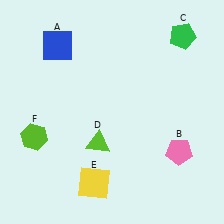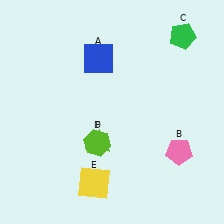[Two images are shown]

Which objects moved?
The objects that moved are: the blue square (A), the lime hexagon (F).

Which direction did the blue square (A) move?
The blue square (A) moved right.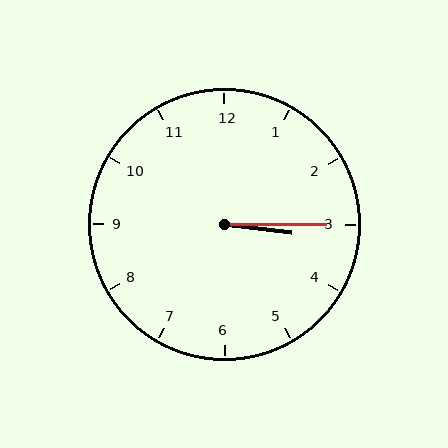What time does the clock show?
3:15.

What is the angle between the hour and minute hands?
Approximately 8 degrees.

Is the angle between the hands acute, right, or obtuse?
It is acute.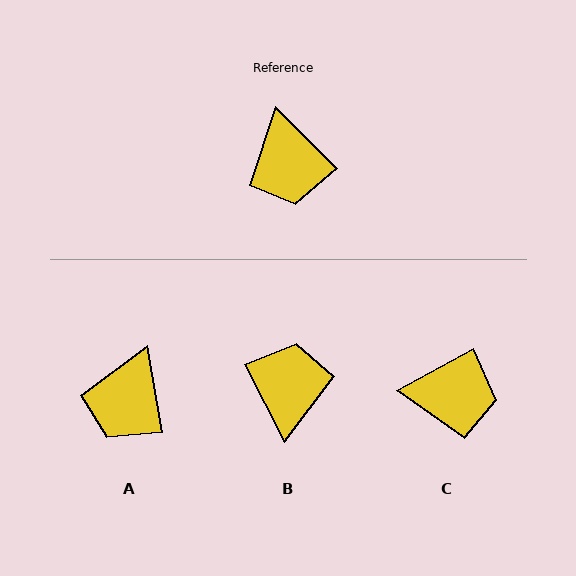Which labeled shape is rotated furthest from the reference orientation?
B, about 162 degrees away.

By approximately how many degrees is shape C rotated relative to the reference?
Approximately 73 degrees counter-clockwise.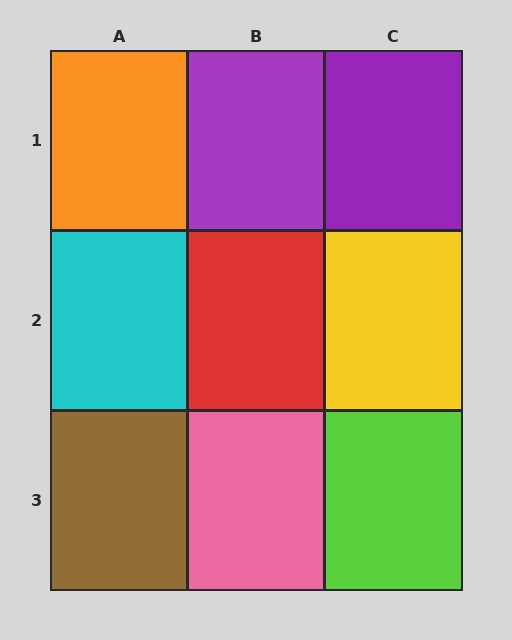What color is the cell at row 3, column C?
Lime.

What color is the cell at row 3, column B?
Pink.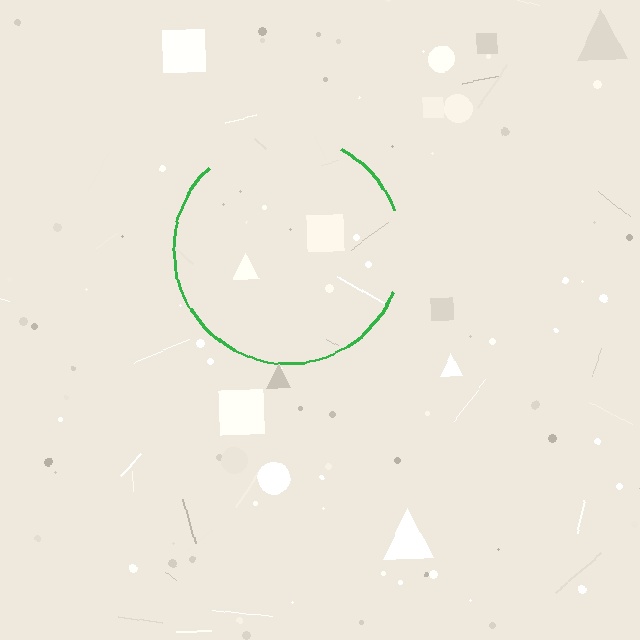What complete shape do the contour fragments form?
The contour fragments form a circle.